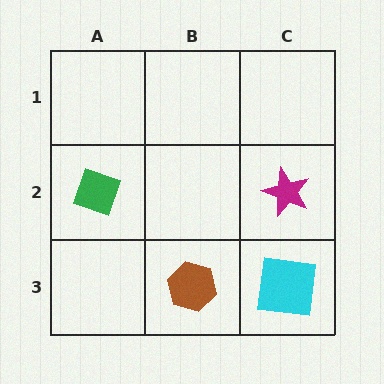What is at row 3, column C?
A cyan square.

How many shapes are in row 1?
0 shapes.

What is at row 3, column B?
A brown hexagon.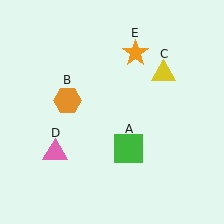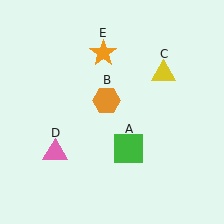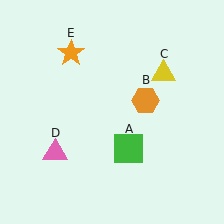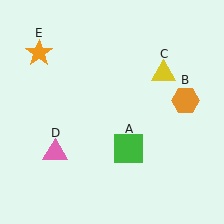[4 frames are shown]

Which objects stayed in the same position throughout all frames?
Green square (object A) and yellow triangle (object C) and pink triangle (object D) remained stationary.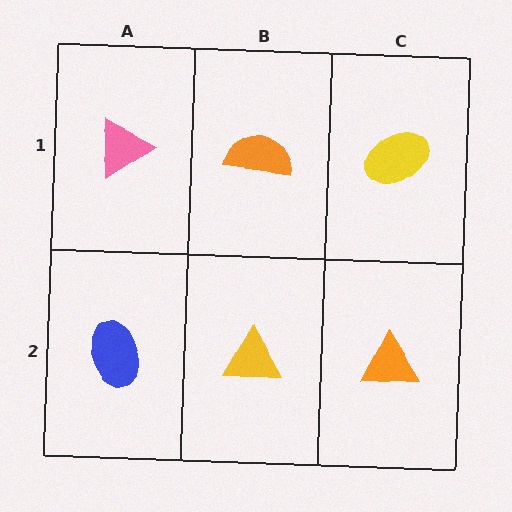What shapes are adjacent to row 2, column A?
A pink triangle (row 1, column A), a yellow triangle (row 2, column B).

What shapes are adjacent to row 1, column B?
A yellow triangle (row 2, column B), a pink triangle (row 1, column A), a yellow ellipse (row 1, column C).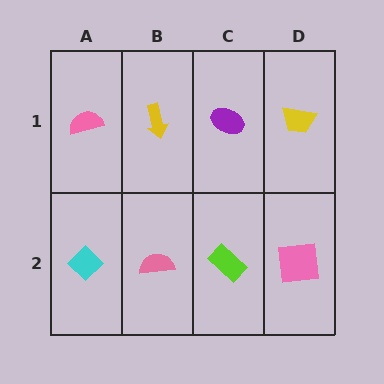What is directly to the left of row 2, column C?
A pink semicircle.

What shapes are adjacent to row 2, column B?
A yellow arrow (row 1, column B), a cyan diamond (row 2, column A), a lime rectangle (row 2, column C).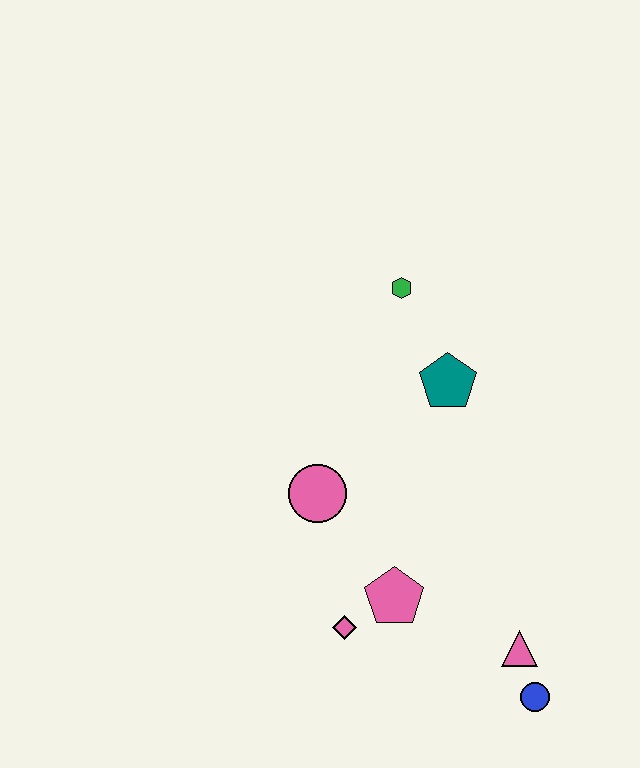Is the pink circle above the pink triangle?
Yes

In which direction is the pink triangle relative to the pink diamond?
The pink triangle is to the right of the pink diamond.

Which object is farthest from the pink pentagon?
The green hexagon is farthest from the pink pentagon.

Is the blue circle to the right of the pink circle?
Yes